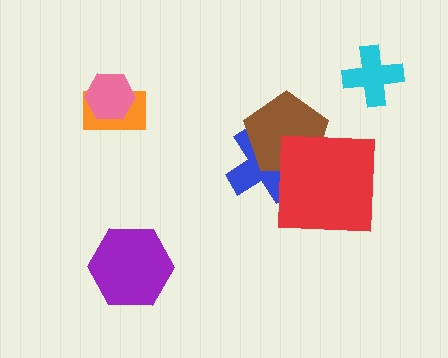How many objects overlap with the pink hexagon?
1 object overlaps with the pink hexagon.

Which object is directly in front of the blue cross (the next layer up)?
The brown pentagon is directly in front of the blue cross.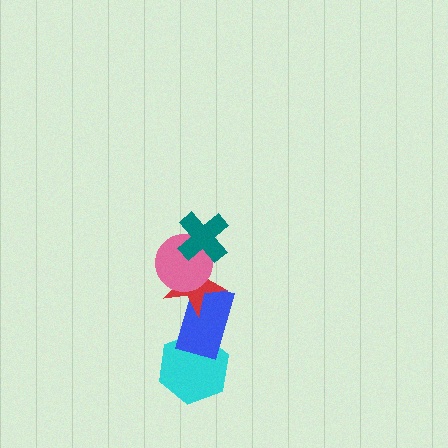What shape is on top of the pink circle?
The teal cross is on top of the pink circle.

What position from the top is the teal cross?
The teal cross is 1st from the top.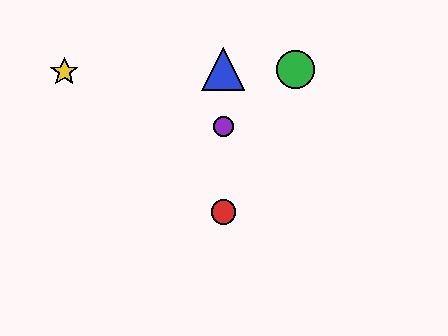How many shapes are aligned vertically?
3 shapes (the red circle, the blue triangle, the purple circle) are aligned vertically.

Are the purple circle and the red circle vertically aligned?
Yes, both are at x≈223.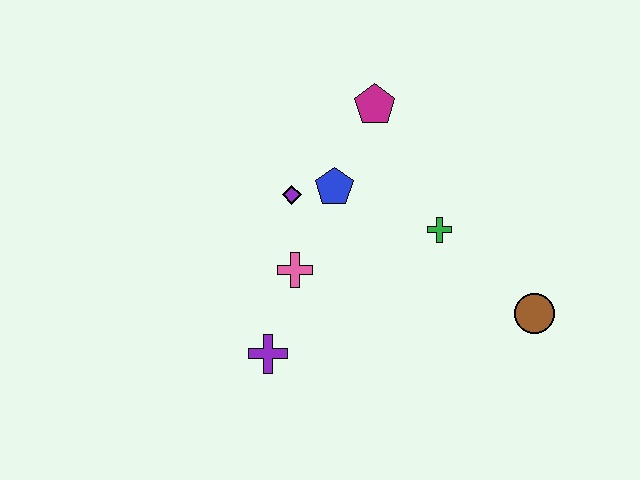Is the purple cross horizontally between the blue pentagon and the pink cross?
No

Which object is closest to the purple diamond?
The blue pentagon is closest to the purple diamond.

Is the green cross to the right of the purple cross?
Yes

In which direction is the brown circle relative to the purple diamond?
The brown circle is to the right of the purple diamond.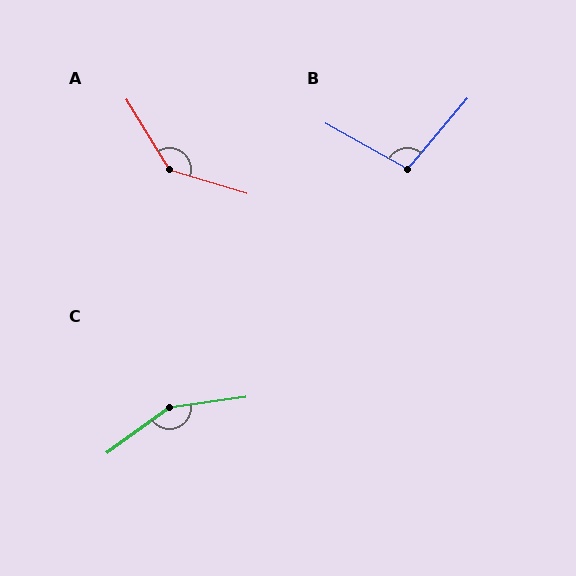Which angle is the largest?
C, at approximately 151 degrees.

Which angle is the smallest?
B, at approximately 101 degrees.